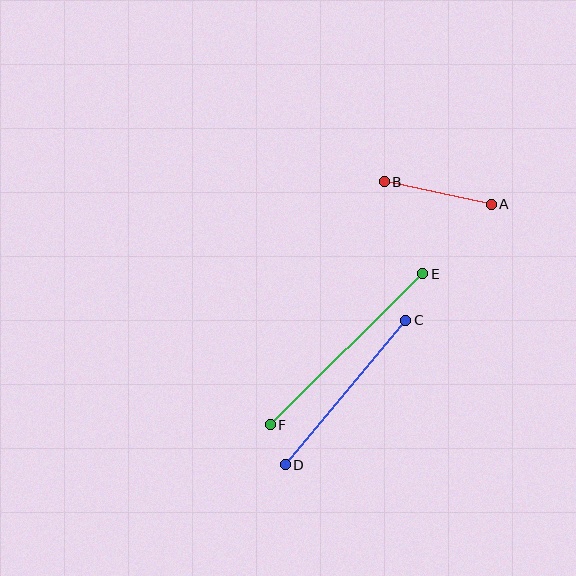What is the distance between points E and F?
The distance is approximately 215 pixels.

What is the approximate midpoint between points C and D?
The midpoint is at approximately (346, 392) pixels.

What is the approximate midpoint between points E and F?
The midpoint is at approximately (347, 349) pixels.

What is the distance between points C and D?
The distance is approximately 188 pixels.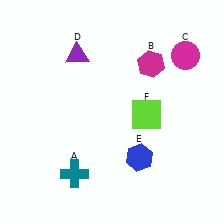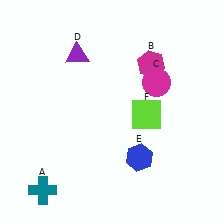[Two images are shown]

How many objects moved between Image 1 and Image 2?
2 objects moved between the two images.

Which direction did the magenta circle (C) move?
The magenta circle (C) moved left.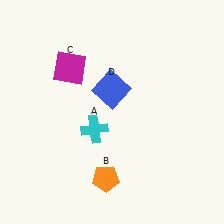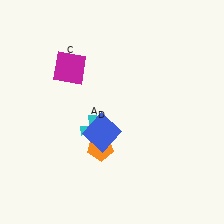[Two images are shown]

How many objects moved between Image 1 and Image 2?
2 objects moved between the two images.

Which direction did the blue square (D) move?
The blue square (D) moved down.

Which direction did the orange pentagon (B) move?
The orange pentagon (B) moved up.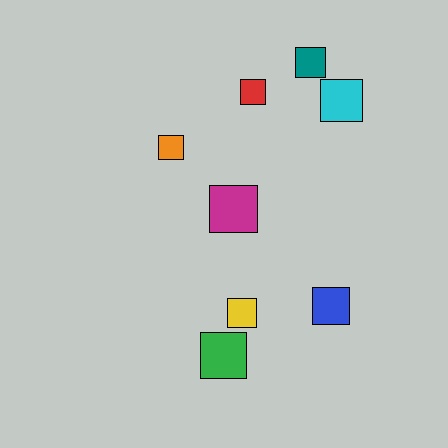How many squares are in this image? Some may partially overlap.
There are 8 squares.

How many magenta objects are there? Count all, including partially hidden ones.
There is 1 magenta object.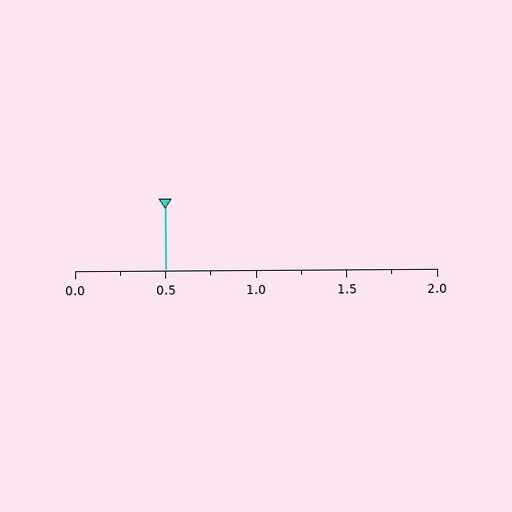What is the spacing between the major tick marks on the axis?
The major ticks are spaced 0.5 apart.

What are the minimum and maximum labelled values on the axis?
The axis runs from 0.0 to 2.0.